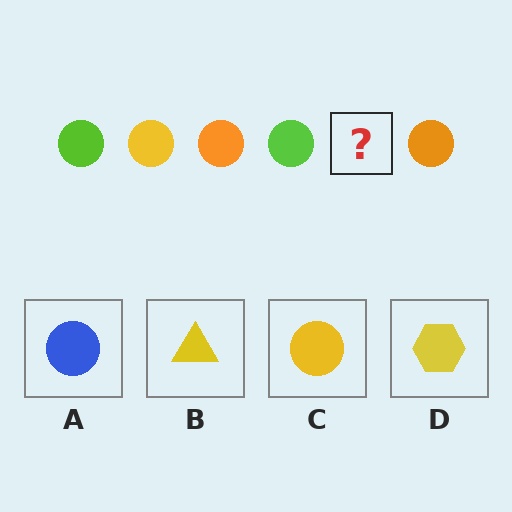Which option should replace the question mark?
Option C.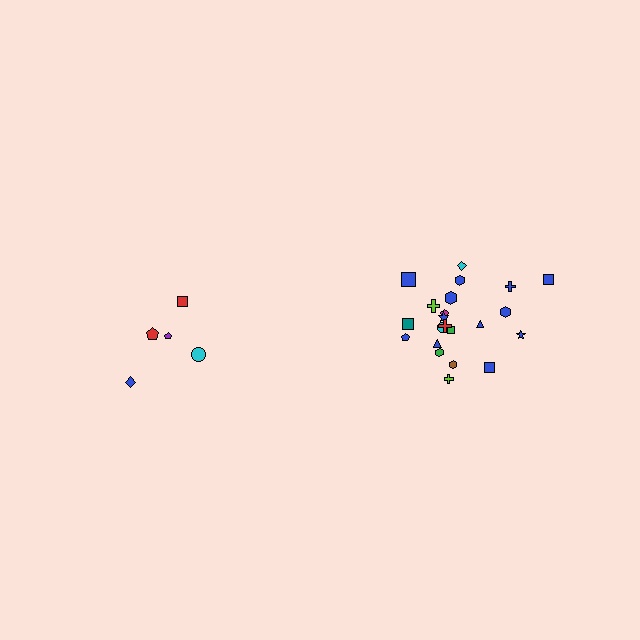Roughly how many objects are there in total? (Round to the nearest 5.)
Roughly 25 objects in total.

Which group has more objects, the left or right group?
The right group.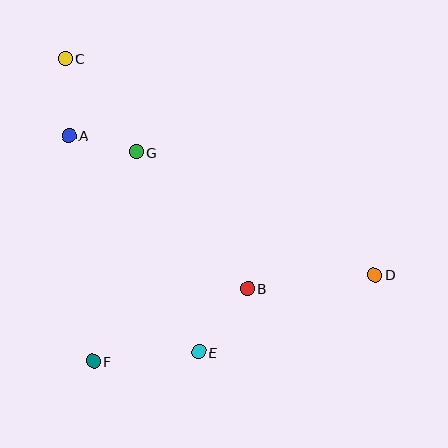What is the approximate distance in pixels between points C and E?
The distance between C and E is approximately 323 pixels.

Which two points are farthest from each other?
Points C and D are farthest from each other.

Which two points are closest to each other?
Points A and G are closest to each other.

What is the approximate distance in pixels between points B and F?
The distance between B and F is approximately 171 pixels.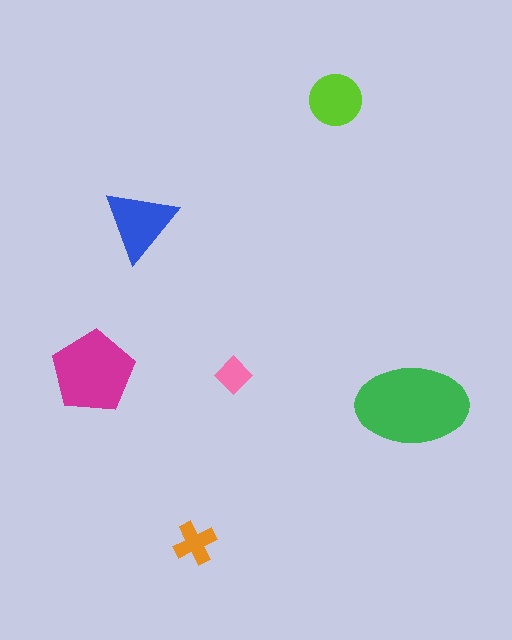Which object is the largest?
The green ellipse.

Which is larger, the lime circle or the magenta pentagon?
The magenta pentagon.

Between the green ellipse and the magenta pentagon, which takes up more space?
The green ellipse.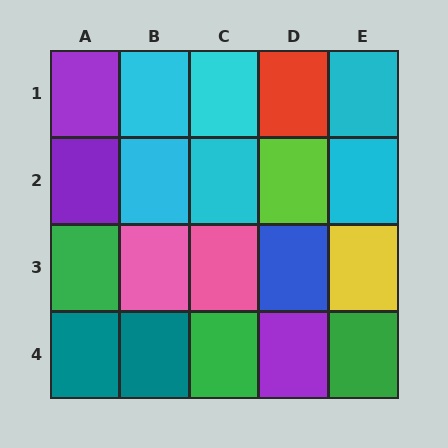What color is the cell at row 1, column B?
Cyan.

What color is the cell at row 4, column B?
Teal.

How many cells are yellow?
1 cell is yellow.